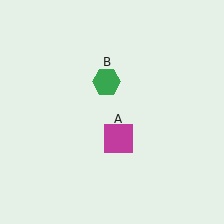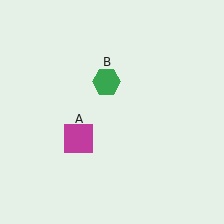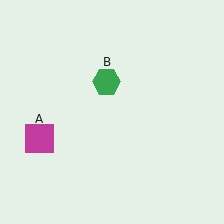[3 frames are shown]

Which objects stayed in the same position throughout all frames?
Green hexagon (object B) remained stationary.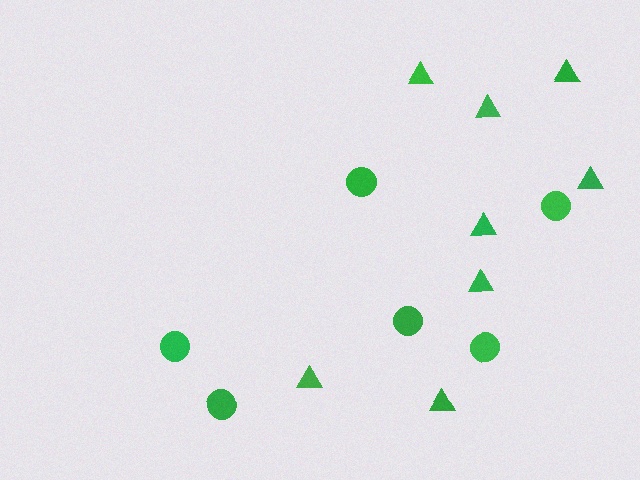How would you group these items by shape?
There are 2 groups: one group of triangles (8) and one group of circles (6).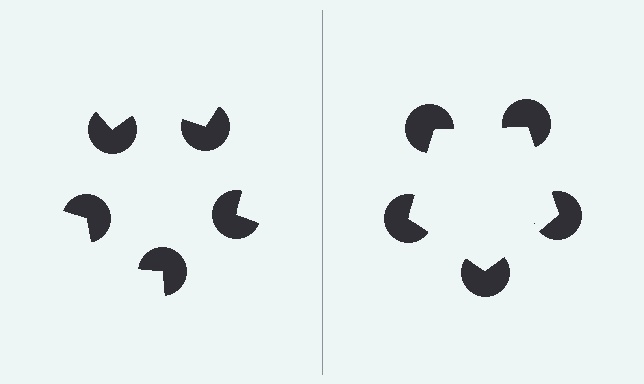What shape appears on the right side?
An illusory pentagon.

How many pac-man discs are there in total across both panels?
10 — 5 on each side.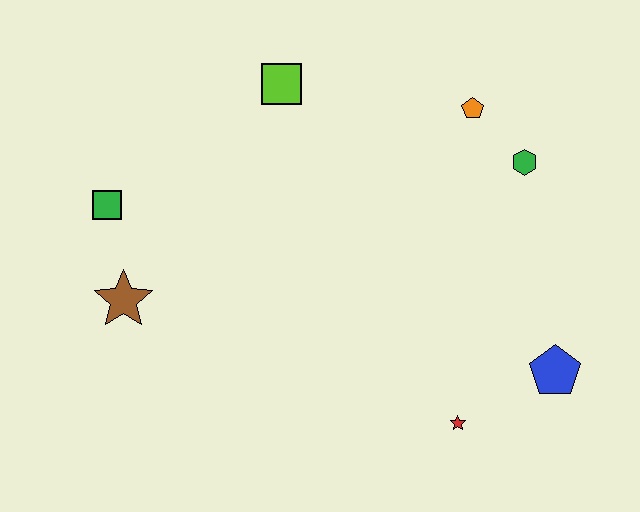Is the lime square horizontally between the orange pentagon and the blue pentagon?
No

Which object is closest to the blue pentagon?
The red star is closest to the blue pentagon.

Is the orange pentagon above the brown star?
Yes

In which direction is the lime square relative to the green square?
The lime square is to the right of the green square.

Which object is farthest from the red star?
The green square is farthest from the red star.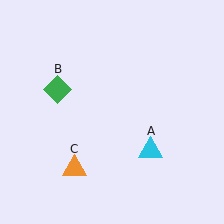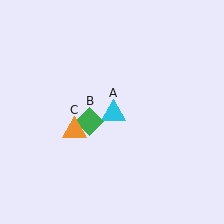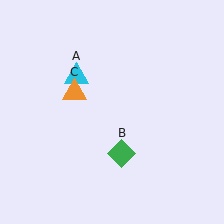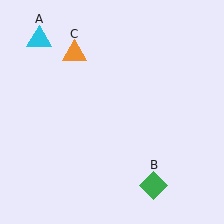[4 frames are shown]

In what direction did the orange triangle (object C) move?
The orange triangle (object C) moved up.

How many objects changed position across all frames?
3 objects changed position: cyan triangle (object A), green diamond (object B), orange triangle (object C).